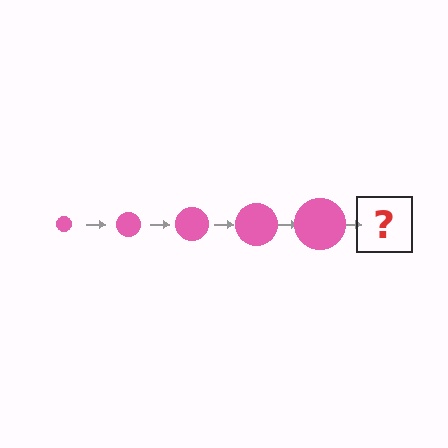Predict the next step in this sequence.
The next step is a pink circle, larger than the previous one.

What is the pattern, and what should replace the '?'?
The pattern is that the circle gets progressively larger each step. The '?' should be a pink circle, larger than the previous one.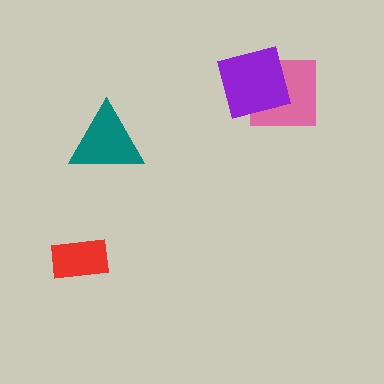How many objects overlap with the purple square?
1 object overlaps with the purple square.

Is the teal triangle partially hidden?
No, no other shape covers it.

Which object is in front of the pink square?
The purple square is in front of the pink square.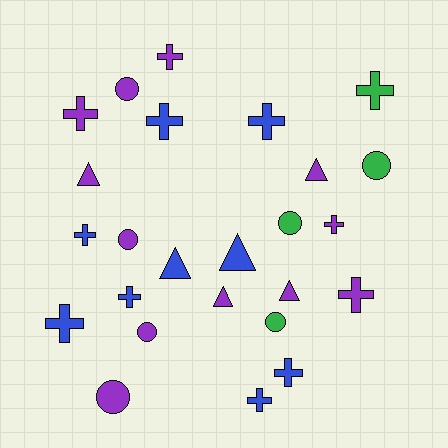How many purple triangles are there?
There are 4 purple triangles.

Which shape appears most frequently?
Cross, with 12 objects.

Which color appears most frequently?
Purple, with 12 objects.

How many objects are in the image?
There are 25 objects.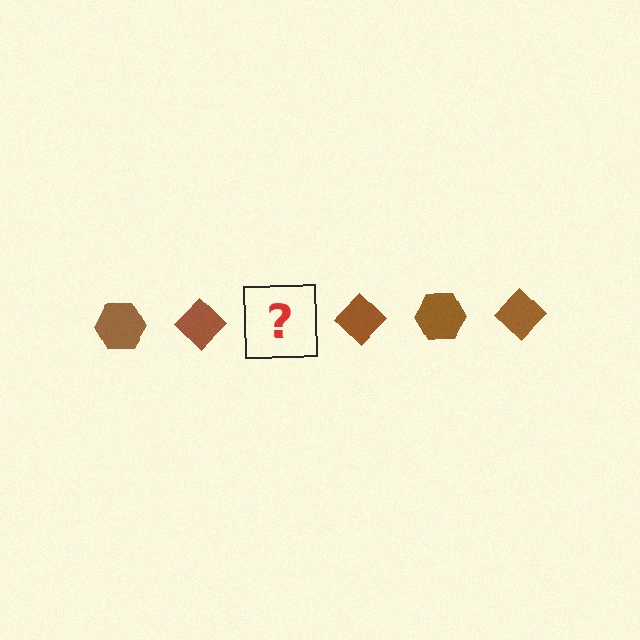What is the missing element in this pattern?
The missing element is a brown hexagon.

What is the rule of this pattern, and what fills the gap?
The rule is that the pattern cycles through hexagon, diamond shapes in brown. The gap should be filled with a brown hexagon.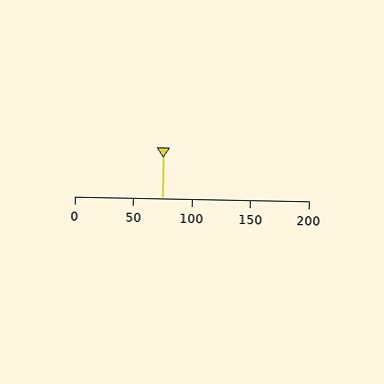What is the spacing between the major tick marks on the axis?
The major ticks are spaced 50 apart.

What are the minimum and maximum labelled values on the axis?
The axis runs from 0 to 200.